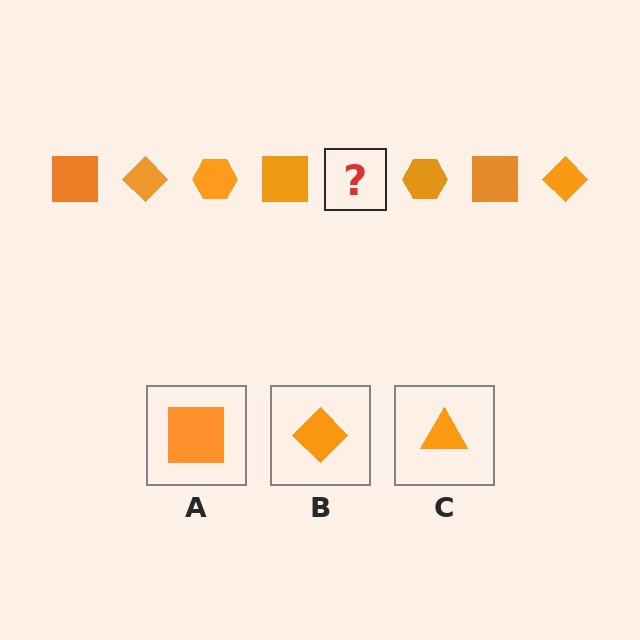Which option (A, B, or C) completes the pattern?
B.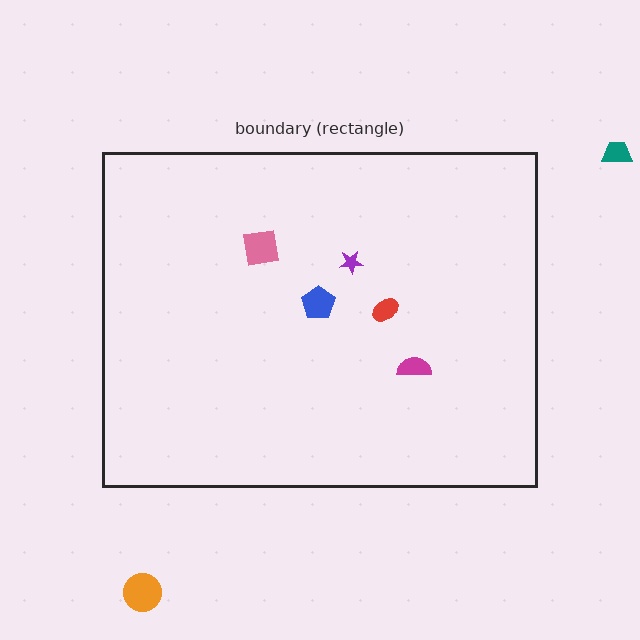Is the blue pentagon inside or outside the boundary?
Inside.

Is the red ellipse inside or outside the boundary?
Inside.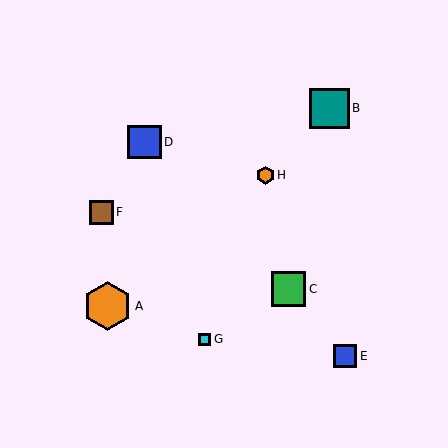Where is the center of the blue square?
The center of the blue square is at (144, 142).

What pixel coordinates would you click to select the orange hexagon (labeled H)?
Click at (265, 175) to select the orange hexagon H.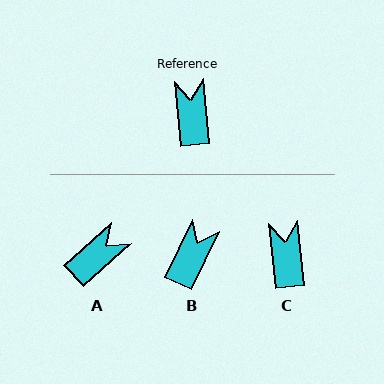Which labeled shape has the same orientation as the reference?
C.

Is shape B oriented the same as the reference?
No, it is off by about 32 degrees.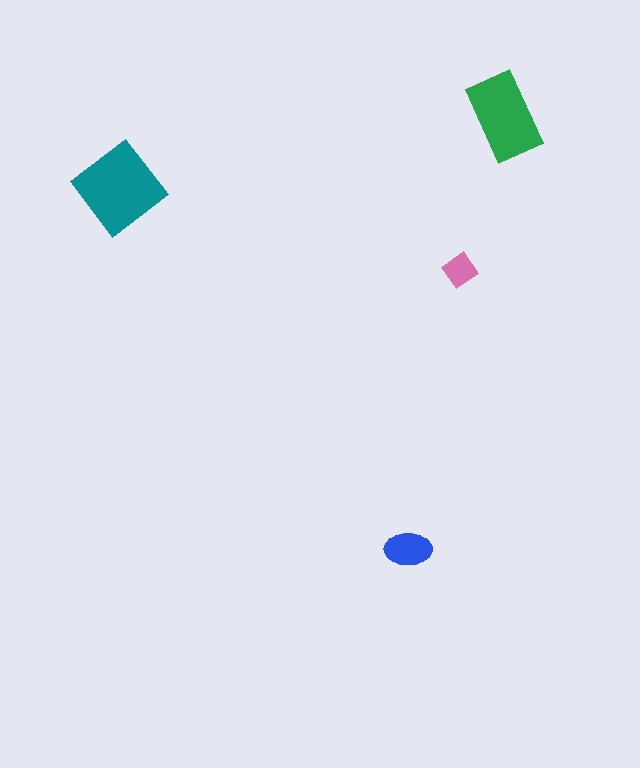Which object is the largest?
The teal diamond.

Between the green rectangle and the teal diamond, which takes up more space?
The teal diamond.